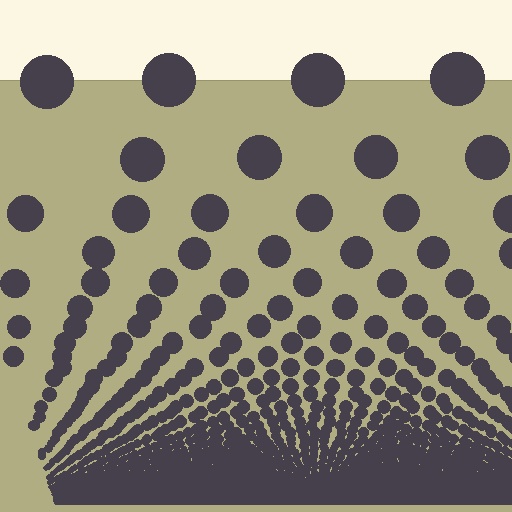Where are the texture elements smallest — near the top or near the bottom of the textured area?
Near the bottom.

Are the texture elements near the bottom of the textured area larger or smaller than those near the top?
Smaller. The gradient is inverted — elements near the bottom are smaller and denser.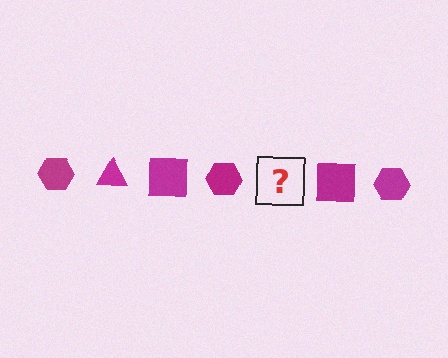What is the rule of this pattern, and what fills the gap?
The rule is that the pattern cycles through hexagon, triangle, square shapes in magenta. The gap should be filled with a magenta triangle.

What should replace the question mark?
The question mark should be replaced with a magenta triangle.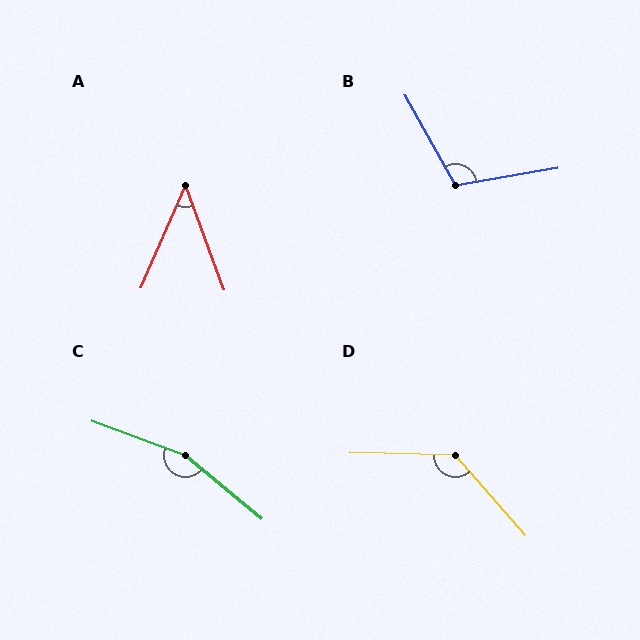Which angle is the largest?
C, at approximately 161 degrees.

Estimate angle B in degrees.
Approximately 109 degrees.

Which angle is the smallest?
A, at approximately 44 degrees.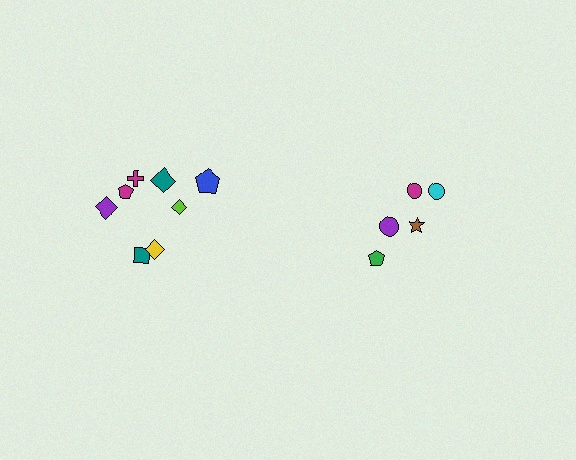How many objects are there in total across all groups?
There are 13 objects.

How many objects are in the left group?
There are 8 objects.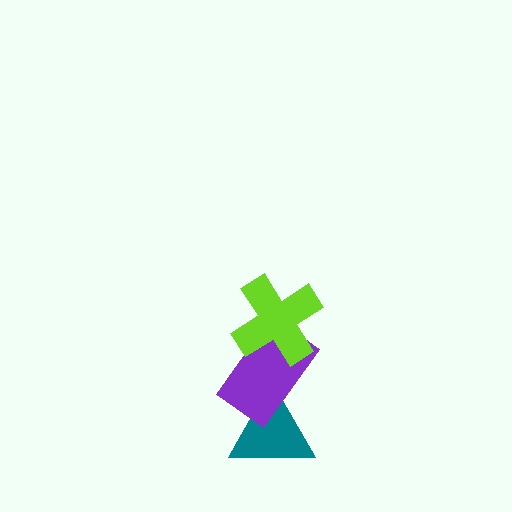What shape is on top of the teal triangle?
The purple rectangle is on top of the teal triangle.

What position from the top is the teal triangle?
The teal triangle is 3rd from the top.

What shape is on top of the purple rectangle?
The lime cross is on top of the purple rectangle.